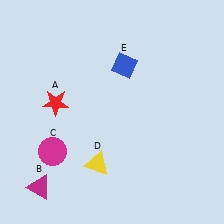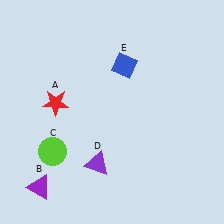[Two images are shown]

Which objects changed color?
B changed from magenta to purple. C changed from magenta to lime. D changed from yellow to purple.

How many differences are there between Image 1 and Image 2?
There are 3 differences between the two images.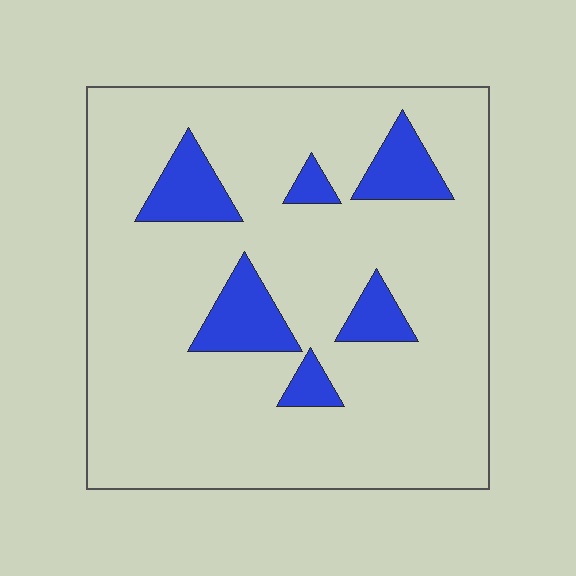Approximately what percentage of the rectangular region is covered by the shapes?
Approximately 15%.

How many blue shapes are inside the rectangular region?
6.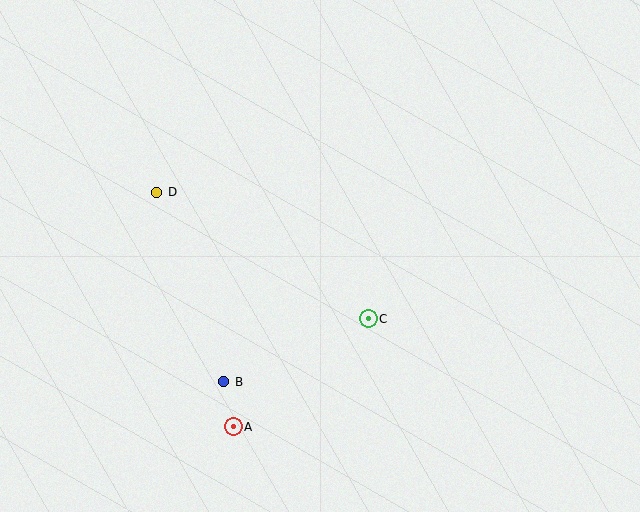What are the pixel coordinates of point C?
Point C is at (368, 319).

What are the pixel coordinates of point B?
Point B is at (224, 382).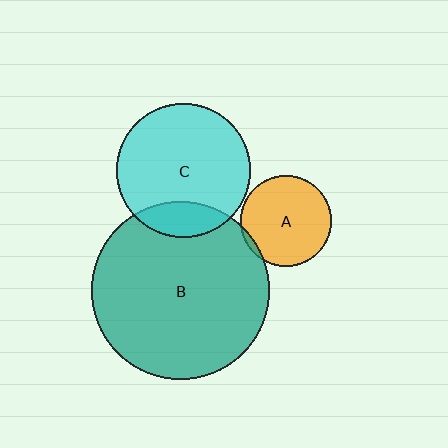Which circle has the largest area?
Circle B (teal).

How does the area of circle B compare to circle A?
Approximately 3.8 times.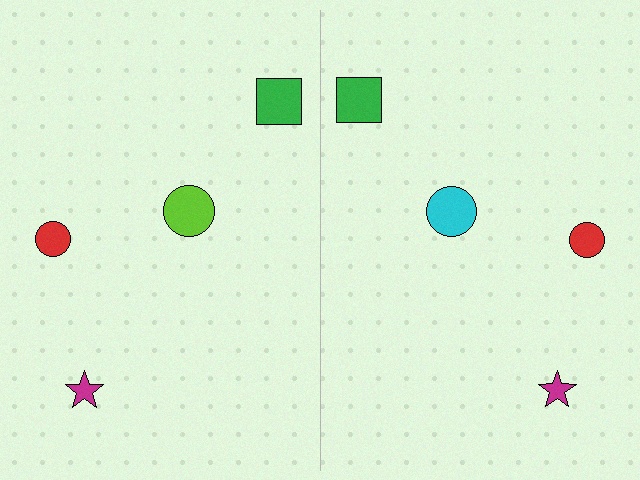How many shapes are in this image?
There are 8 shapes in this image.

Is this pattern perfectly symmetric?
No, the pattern is not perfectly symmetric. The cyan circle on the right side breaks the symmetry — its mirror counterpart is lime.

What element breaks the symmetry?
The cyan circle on the right side breaks the symmetry — its mirror counterpart is lime.